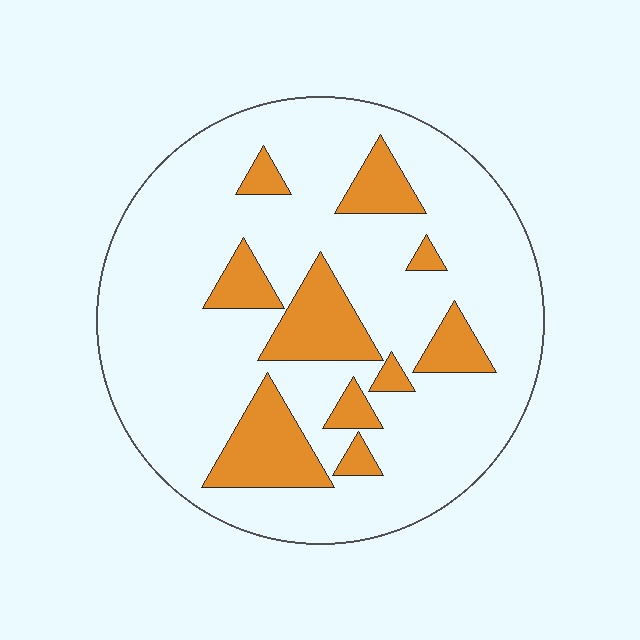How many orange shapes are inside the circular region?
10.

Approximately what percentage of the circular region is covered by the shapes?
Approximately 20%.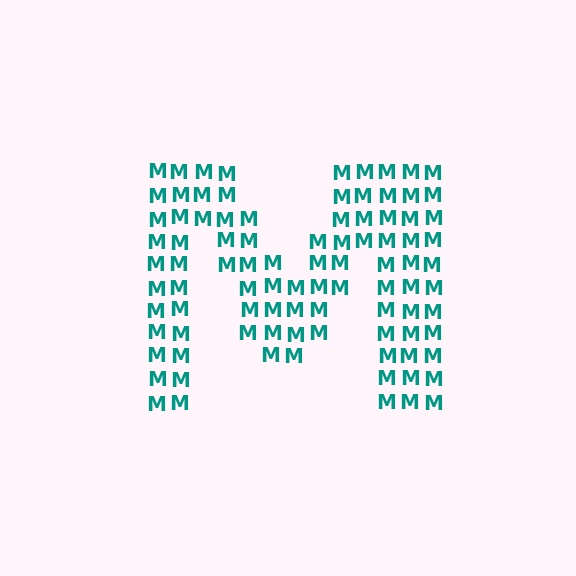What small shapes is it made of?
It is made of small letter M's.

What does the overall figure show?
The overall figure shows the letter M.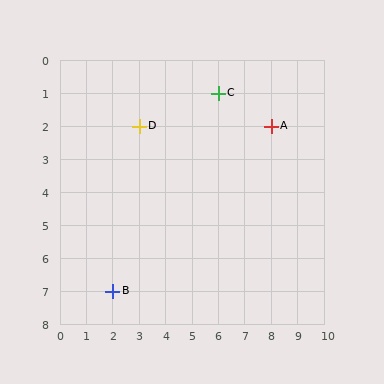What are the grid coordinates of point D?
Point D is at grid coordinates (3, 2).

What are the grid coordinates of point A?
Point A is at grid coordinates (8, 2).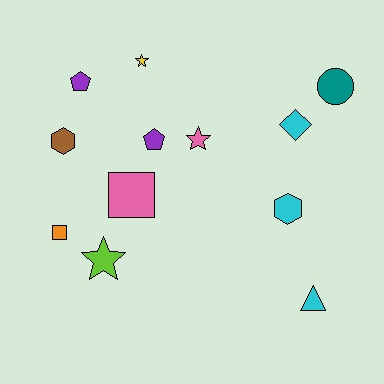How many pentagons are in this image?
There are 2 pentagons.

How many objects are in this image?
There are 12 objects.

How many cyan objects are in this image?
There are 3 cyan objects.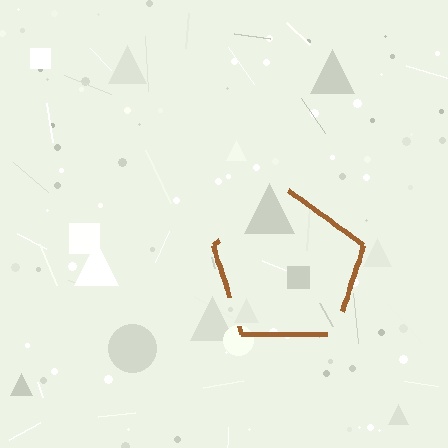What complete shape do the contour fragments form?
The contour fragments form a pentagon.